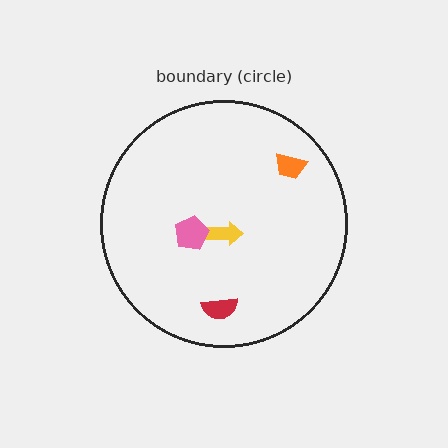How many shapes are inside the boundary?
4 inside, 0 outside.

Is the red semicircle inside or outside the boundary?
Inside.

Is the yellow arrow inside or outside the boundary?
Inside.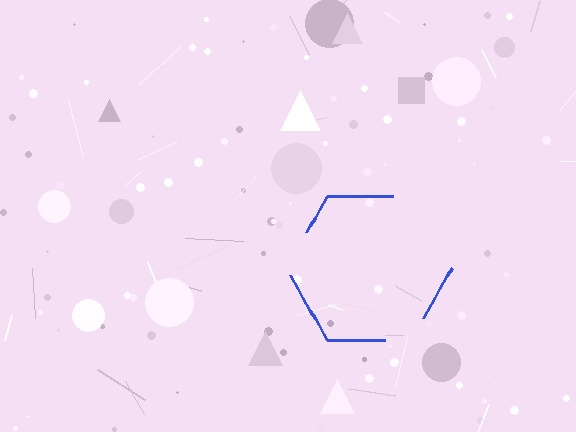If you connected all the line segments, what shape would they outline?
They would outline a hexagon.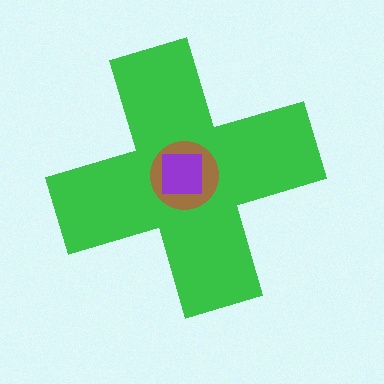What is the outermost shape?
The green cross.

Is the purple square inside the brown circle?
Yes.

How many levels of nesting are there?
3.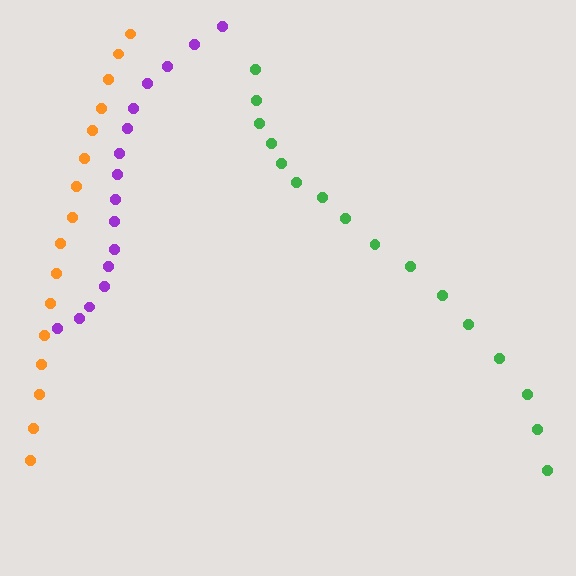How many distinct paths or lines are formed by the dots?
There are 3 distinct paths.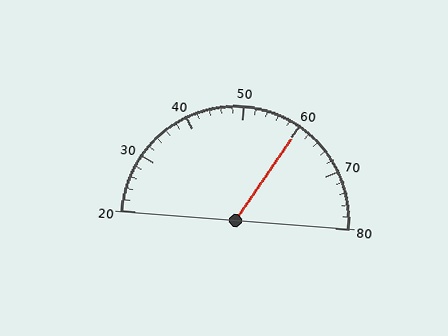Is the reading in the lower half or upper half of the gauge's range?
The reading is in the upper half of the range (20 to 80).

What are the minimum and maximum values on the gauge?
The gauge ranges from 20 to 80.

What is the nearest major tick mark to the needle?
The nearest major tick mark is 60.